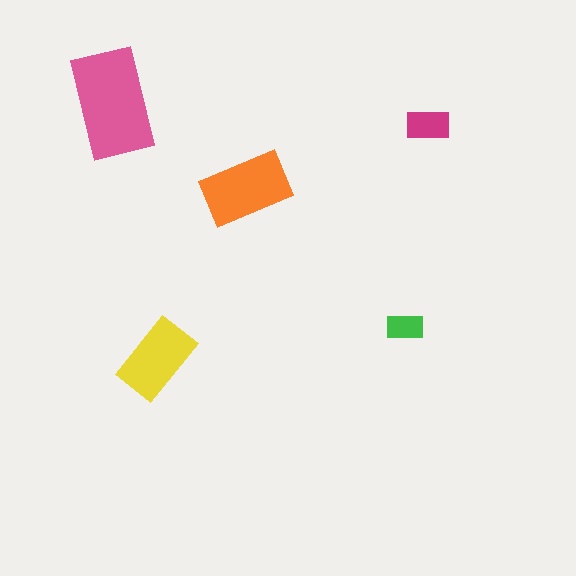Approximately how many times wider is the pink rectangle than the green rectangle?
About 3 times wider.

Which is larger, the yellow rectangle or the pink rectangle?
The pink one.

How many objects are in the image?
There are 5 objects in the image.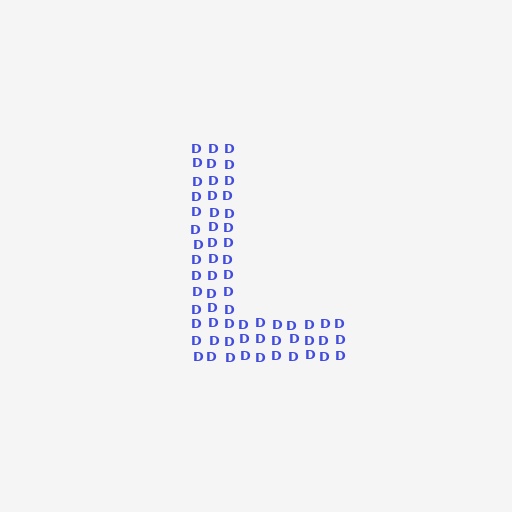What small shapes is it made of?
It is made of small letter D's.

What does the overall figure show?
The overall figure shows the letter L.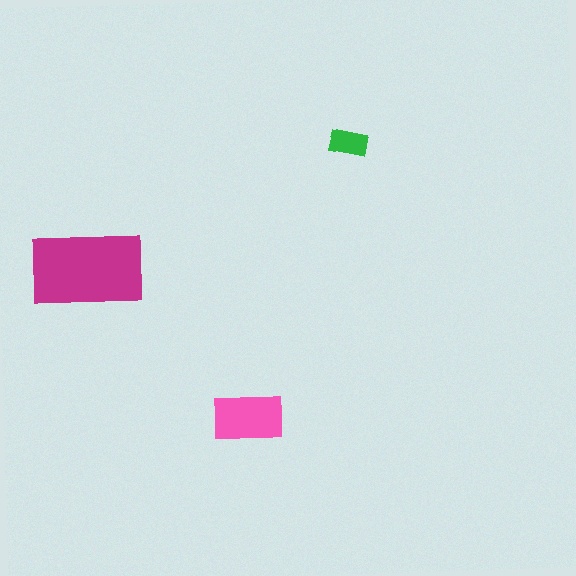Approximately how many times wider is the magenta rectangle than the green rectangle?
About 3 times wider.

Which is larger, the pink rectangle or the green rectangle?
The pink one.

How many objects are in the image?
There are 3 objects in the image.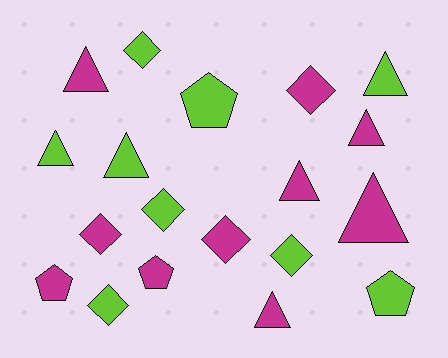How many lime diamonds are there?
There are 4 lime diamonds.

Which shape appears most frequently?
Triangle, with 8 objects.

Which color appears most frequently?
Magenta, with 10 objects.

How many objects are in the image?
There are 19 objects.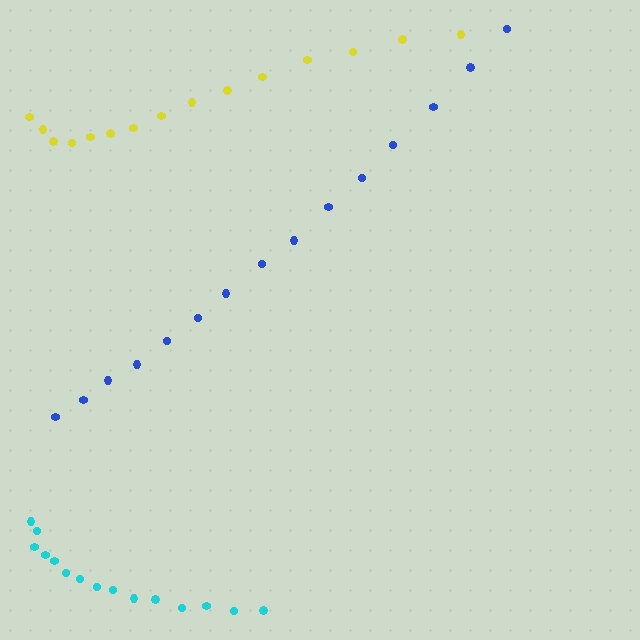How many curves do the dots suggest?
There are 3 distinct paths.